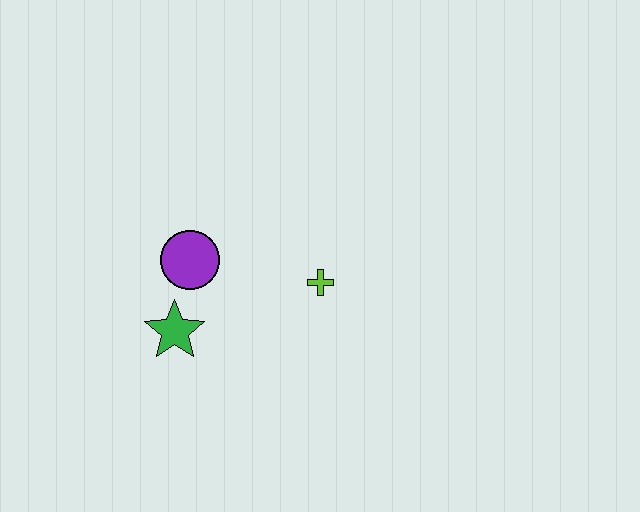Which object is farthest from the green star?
The lime cross is farthest from the green star.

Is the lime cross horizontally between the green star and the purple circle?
No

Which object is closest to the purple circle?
The green star is closest to the purple circle.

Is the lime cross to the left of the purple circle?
No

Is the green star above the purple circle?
No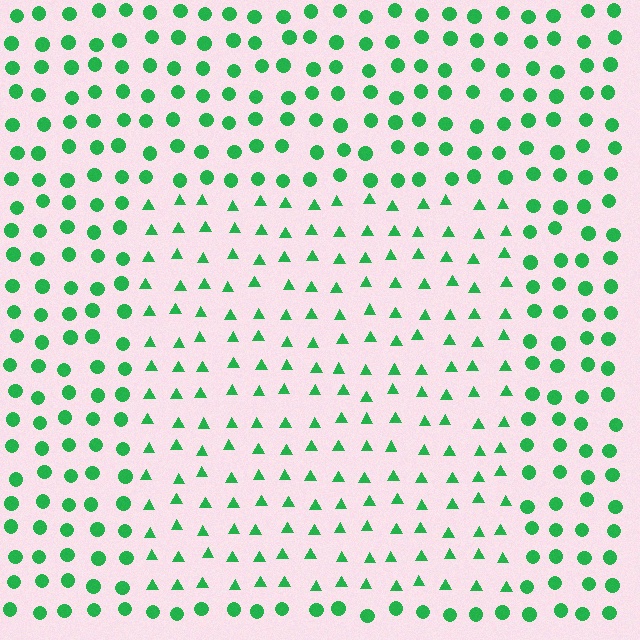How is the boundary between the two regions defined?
The boundary is defined by a change in element shape: triangles inside vs. circles outside. All elements share the same color and spacing.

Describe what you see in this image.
The image is filled with small green elements arranged in a uniform grid. A rectangle-shaped region contains triangles, while the surrounding area contains circles. The boundary is defined purely by the change in element shape.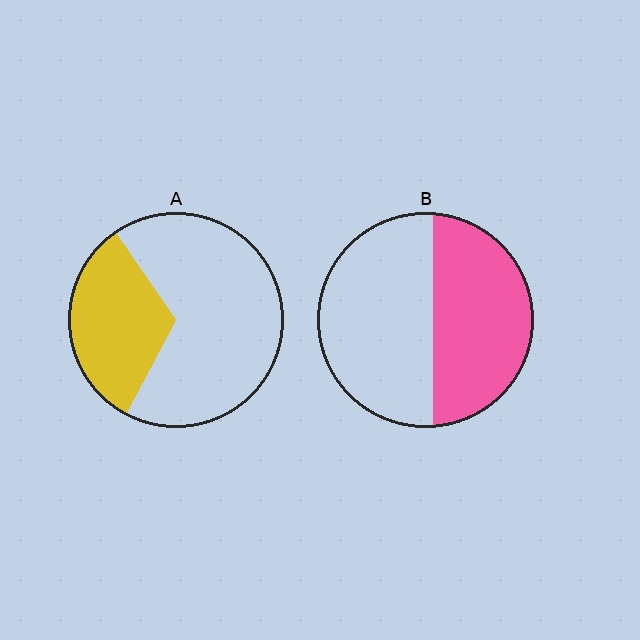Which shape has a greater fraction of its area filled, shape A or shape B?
Shape B.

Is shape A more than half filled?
No.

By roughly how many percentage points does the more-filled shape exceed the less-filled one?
By roughly 15 percentage points (B over A).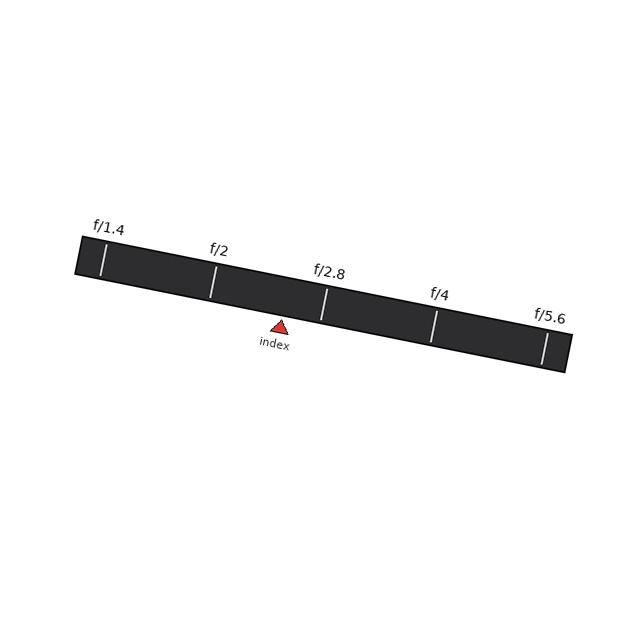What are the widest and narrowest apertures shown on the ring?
The widest aperture shown is f/1.4 and the narrowest is f/5.6.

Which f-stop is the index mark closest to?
The index mark is closest to f/2.8.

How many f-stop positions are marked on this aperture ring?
There are 5 f-stop positions marked.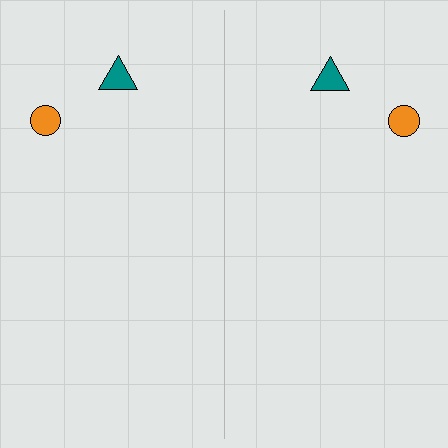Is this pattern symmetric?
Yes, this pattern has bilateral (reflection) symmetry.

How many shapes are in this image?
There are 4 shapes in this image.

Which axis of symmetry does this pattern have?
The pattern has a vertical axis of symmetry running through the center of the image.